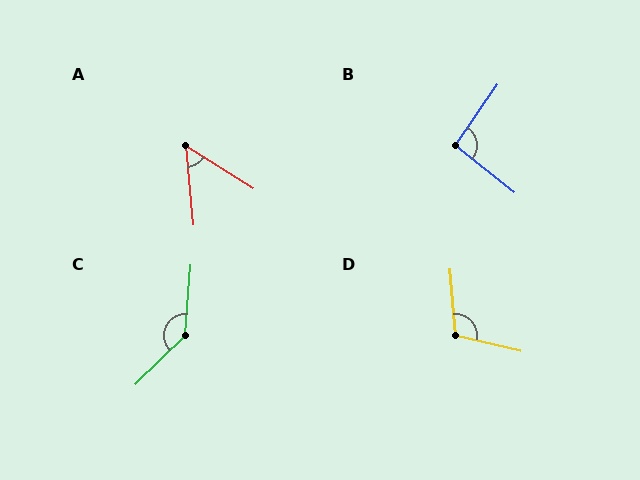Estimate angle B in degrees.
Approximately 93 degrees.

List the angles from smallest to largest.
A (53°), B (93°), D (108°), C (140°).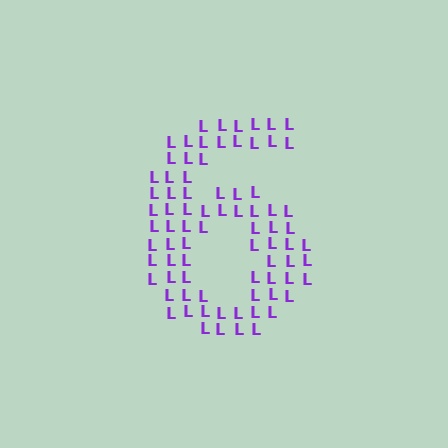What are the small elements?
The small elements are letter L's.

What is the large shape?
The large shape is the digit 6.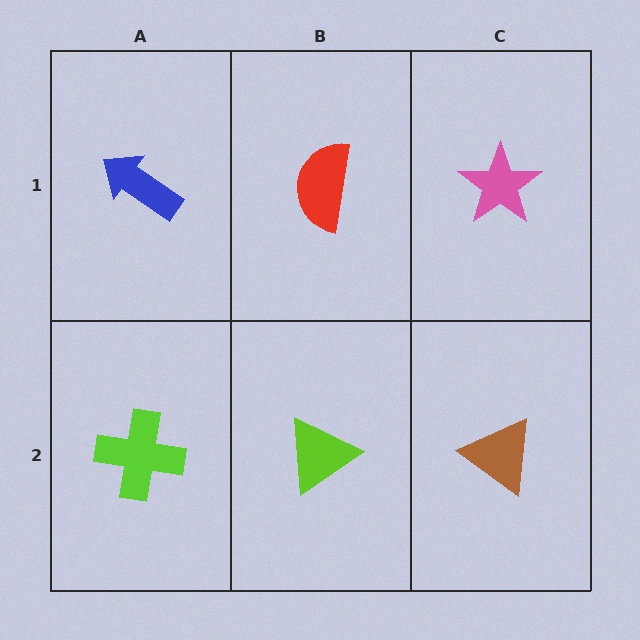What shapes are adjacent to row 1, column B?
A lime triangle (row 2, column B), a blue arrow (row 1, column A), a pink star (row 1, column C).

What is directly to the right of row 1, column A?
A red semicircle.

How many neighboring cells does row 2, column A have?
2.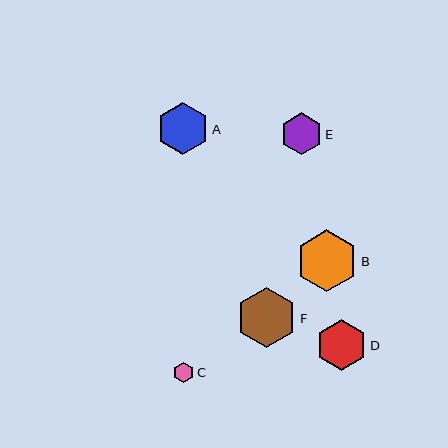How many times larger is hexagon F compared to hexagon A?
Hexagon F is approximately 1.2 times the size of hexagon A.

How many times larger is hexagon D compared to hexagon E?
Hexagon D is approximately 1.2 times the size of hexagon E.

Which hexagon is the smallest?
Hexagon C is the smallest with a size of approximately 20 pixels.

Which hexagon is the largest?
Hexagon B is the largest with a size of approximately 62 pixels.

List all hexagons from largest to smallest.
From largest to smallest: B, F, A, D, E, C.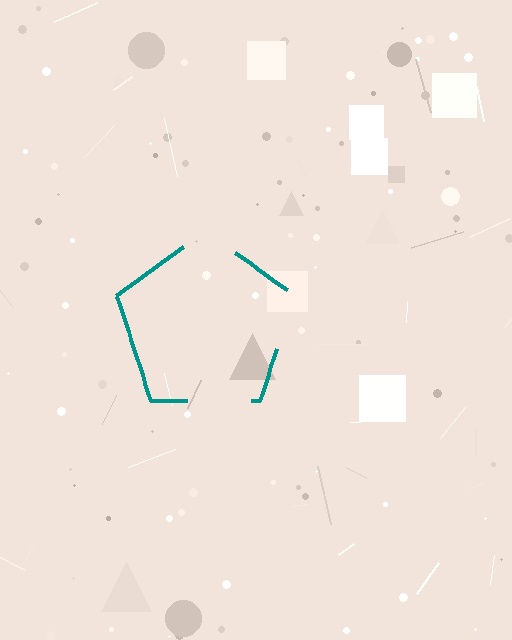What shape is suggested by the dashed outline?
The dashed outline suggests a pentagon.